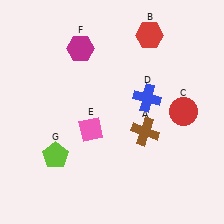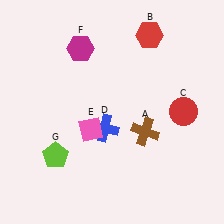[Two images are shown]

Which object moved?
The blue cross (D) moved left.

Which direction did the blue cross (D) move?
The blue cross (D) moved left.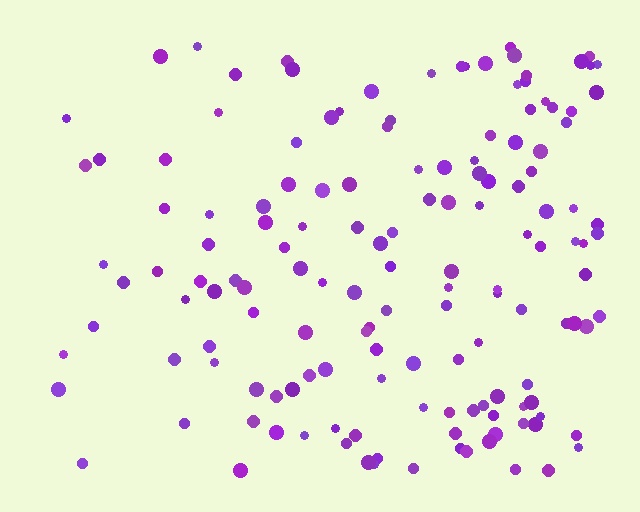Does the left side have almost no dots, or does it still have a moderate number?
Still a moderate number, just noticeably fewer than the right.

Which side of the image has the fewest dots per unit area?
The left.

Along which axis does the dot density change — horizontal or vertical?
Horizontal.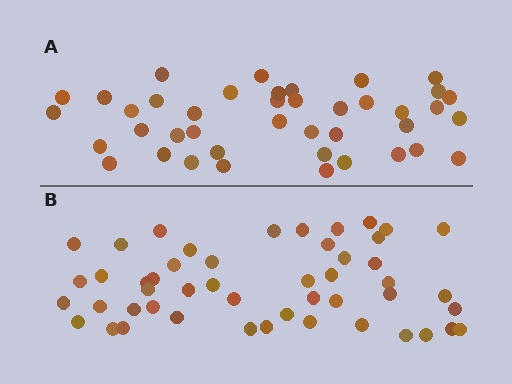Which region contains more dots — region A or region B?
Region B (the bottom region) has more dots.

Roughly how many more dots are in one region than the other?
Region B has roughly 8 or so more dots than region A.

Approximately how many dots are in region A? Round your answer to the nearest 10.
About 40 dots. (The exact count is 41, which rounds to 40.)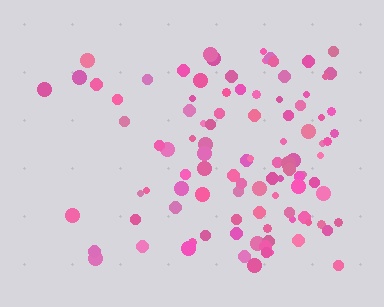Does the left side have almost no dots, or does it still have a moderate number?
Still a moderate number, just noticeably fewer than the right.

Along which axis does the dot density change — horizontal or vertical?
Horizontal.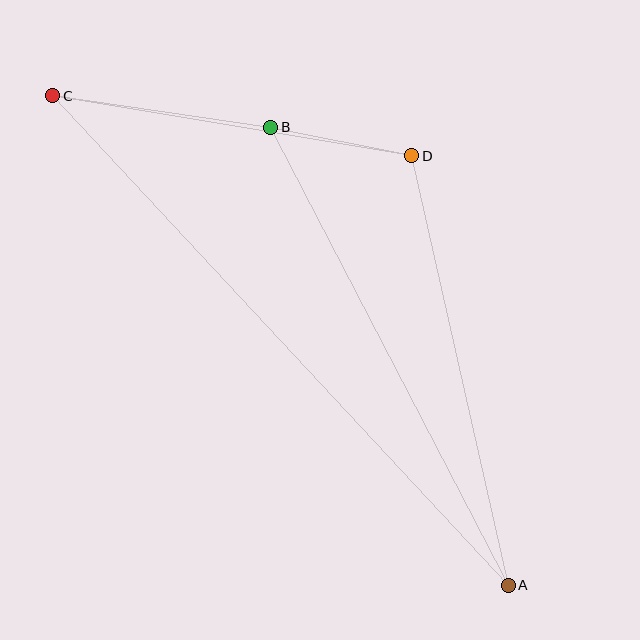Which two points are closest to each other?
Points B and D are closest to each other.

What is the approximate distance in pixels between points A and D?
The distance between A and D is approximately 440 pixels.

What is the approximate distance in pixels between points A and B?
The distance between A and B is approximately 516 pixels.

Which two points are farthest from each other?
Points A and C are farthest from each other.